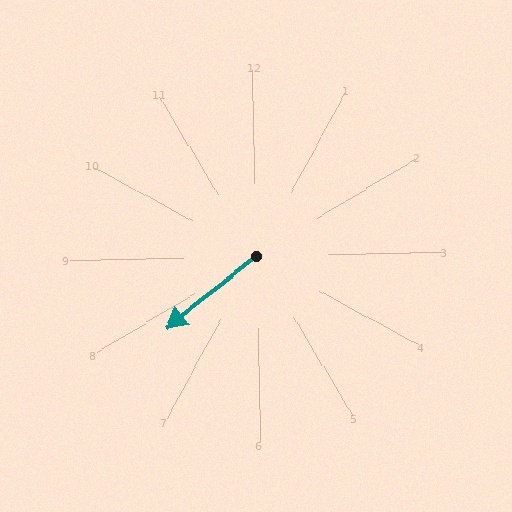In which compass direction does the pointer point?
Southwest.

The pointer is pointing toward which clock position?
Roughly 8 o'clock.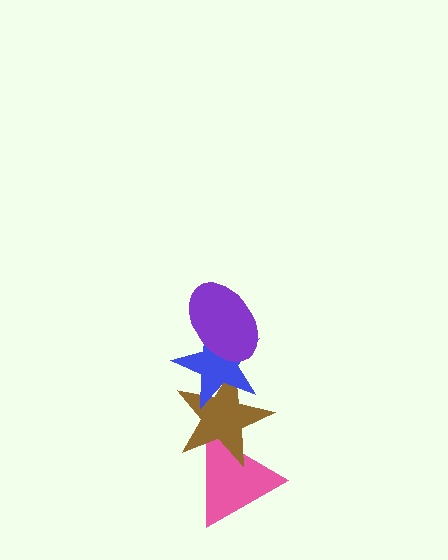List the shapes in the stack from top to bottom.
From top to bottom: the purple ellipse, the blue star, the brown star, the pink triangle.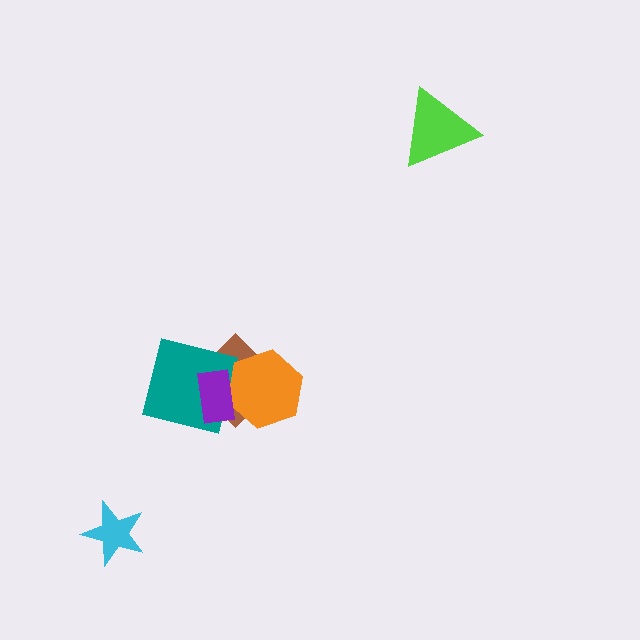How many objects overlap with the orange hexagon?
2 objects overlap with the orange hexagon.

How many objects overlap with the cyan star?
0 objects overlap with the cyan star.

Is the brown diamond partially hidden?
Yes, it is partially covered by another shape.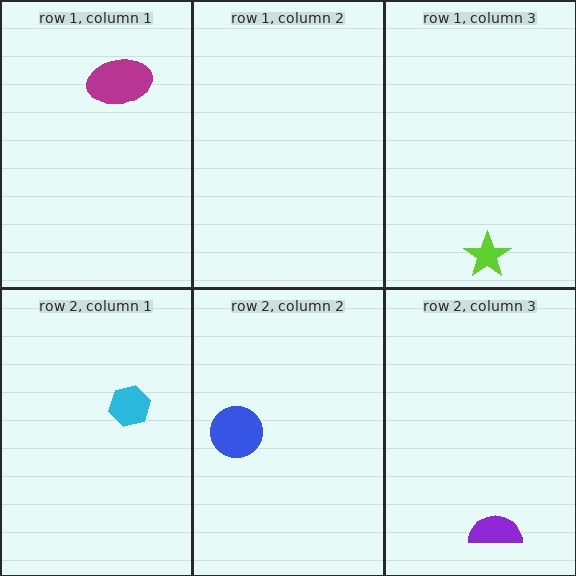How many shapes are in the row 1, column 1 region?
1.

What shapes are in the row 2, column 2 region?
The blue circle.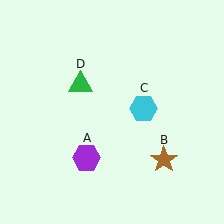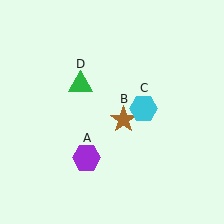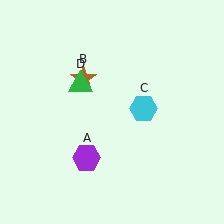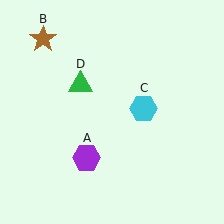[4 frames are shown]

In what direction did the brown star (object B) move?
The brown star (object B) moved up and to the left.